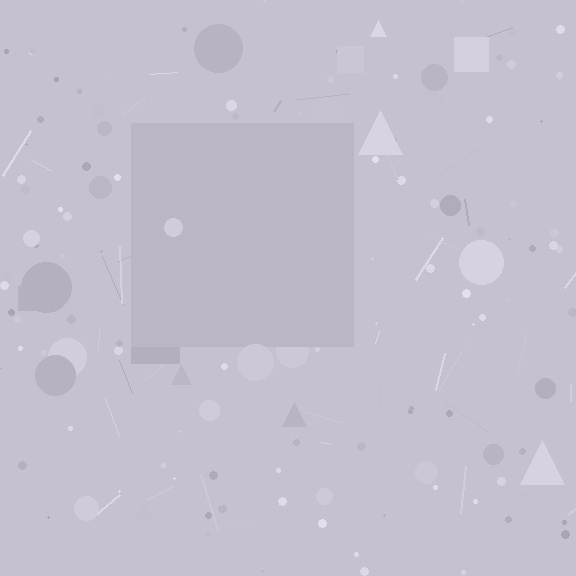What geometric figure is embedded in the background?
A square is embedded in the background.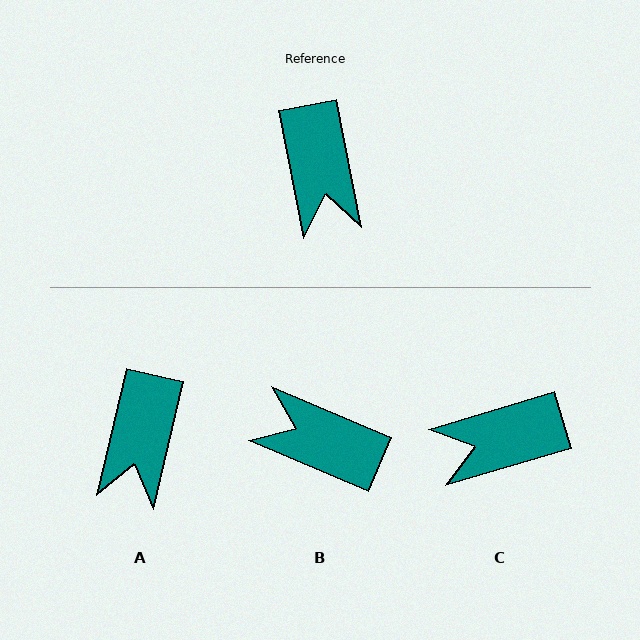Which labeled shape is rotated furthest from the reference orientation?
B, about 124 degrees away.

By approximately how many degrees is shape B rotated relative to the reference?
Approximately 124 degrees clockwise.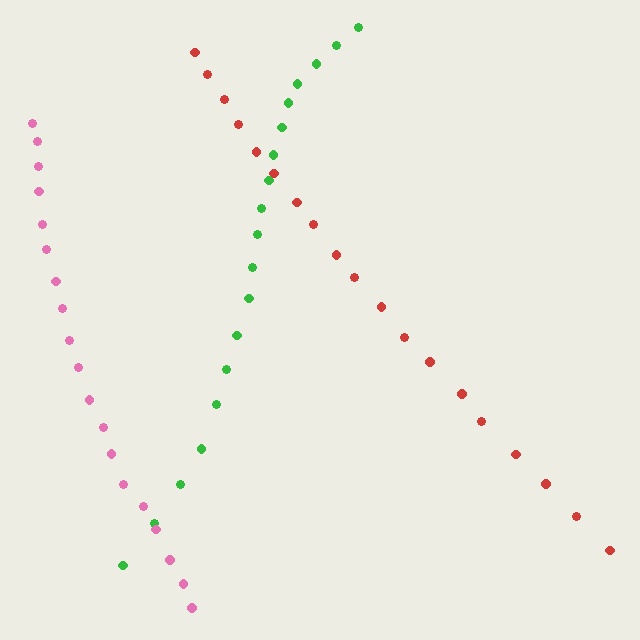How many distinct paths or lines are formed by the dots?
There are 3 distinct paths.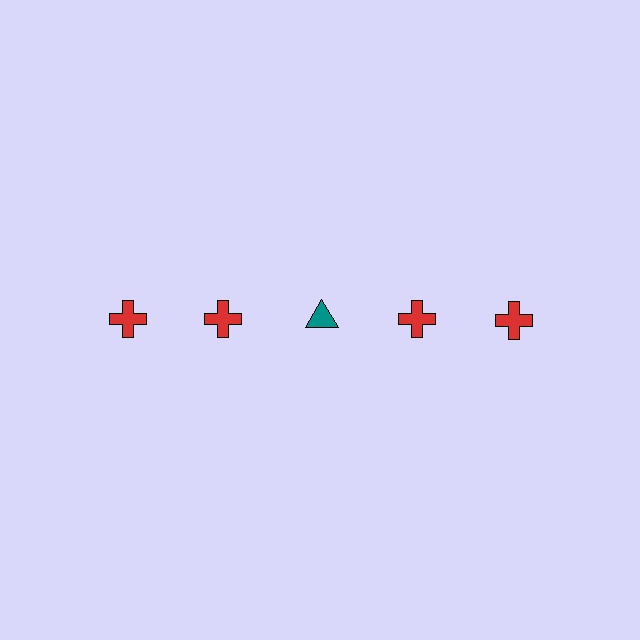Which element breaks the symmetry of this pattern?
The teal triangle in the top row, center column breaks the symmetry. All other shapes are red crosses.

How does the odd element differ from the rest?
It differs in both color (teal instead of red) and shape (triangle instead of cross).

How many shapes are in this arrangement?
There are 5 shapes arranged in a grid pattern.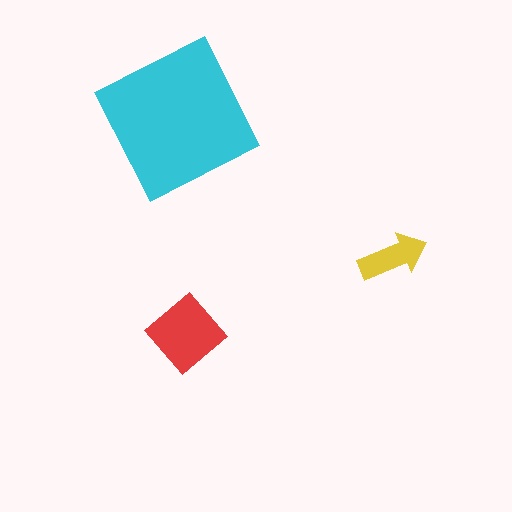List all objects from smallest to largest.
The yellow arrow, the red diamond, the cyan square.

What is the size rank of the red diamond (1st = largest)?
2nd.